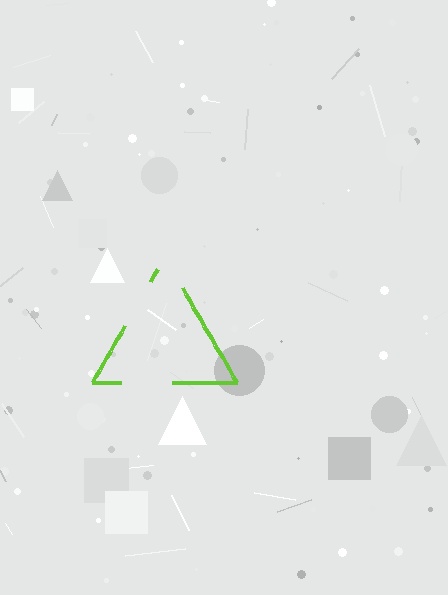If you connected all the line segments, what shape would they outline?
They would outline a triangle.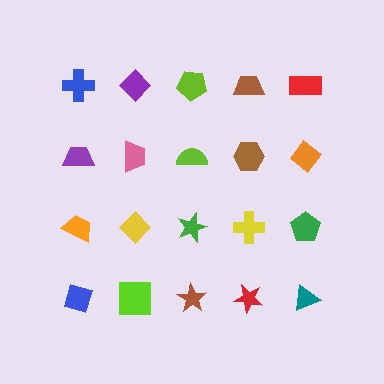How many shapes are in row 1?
5 shapes.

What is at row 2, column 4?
A brown hexagon.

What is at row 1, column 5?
A red rectangle.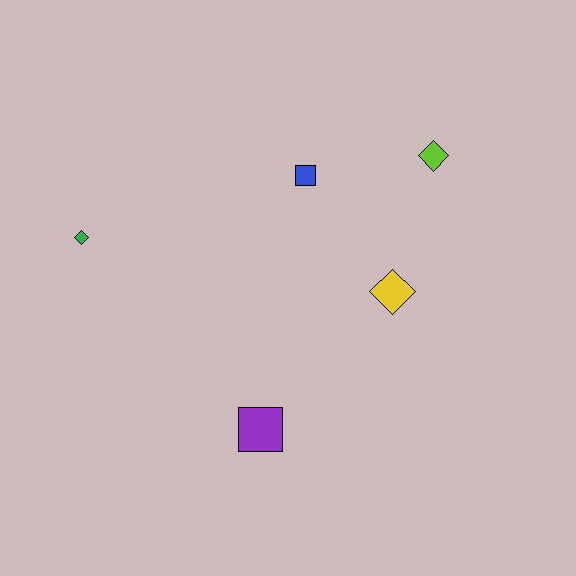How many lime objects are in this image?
There is 1 lime object.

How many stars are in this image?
There are no stars.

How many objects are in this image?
There are 5 objects.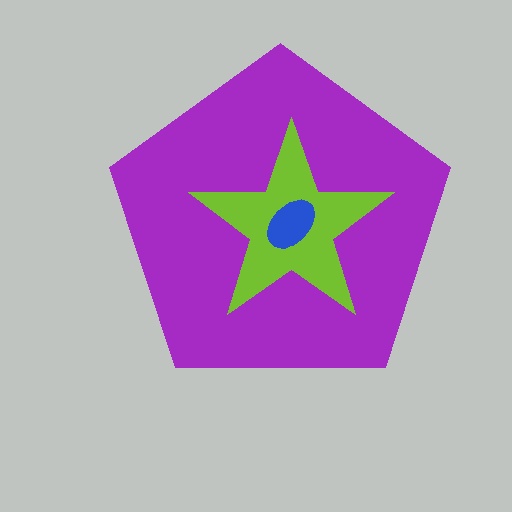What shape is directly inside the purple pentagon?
The lime star.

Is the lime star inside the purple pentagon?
Yes.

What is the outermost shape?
The purple pentagon.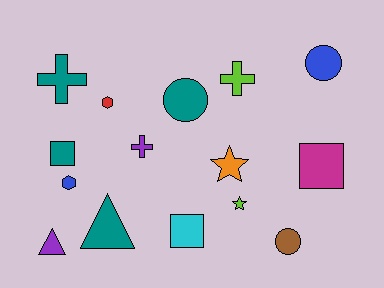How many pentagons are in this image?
There are no pentagons.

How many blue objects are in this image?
There are 2 blue objects.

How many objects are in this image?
There are 15 objects.